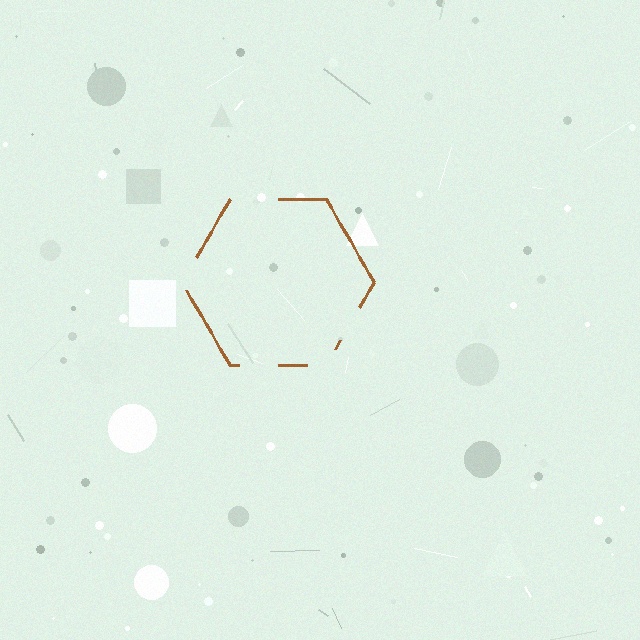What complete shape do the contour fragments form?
The contour fragments form a hexagon.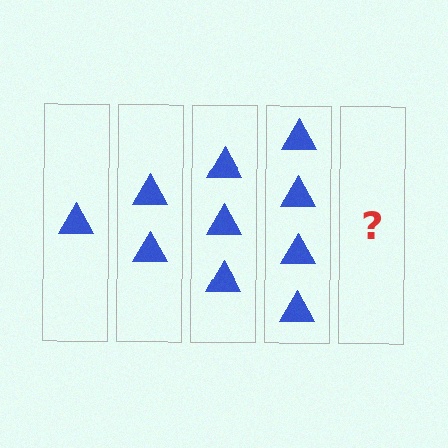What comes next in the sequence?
The next element should be 5 triangles.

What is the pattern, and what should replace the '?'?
The pattern is that each step adds one more triangle. The '?' should be 5 triangles.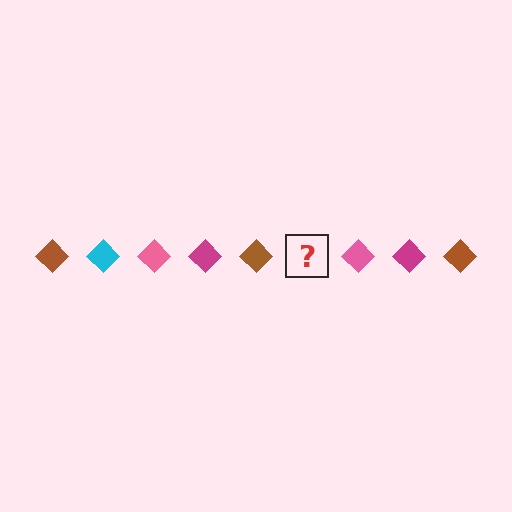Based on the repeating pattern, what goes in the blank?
The blank should be a cyan diamond.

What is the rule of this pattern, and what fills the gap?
The rule is that the pattern cycles through brown, cyan, pink, magenta diamonds. The gap should be filled with a cyan diamond.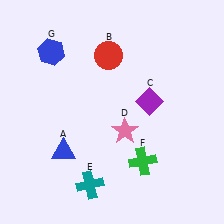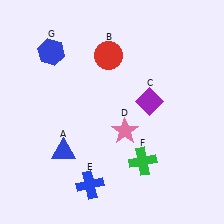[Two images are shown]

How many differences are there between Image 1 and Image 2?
There is 1 difference between the two images.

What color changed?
The cross (E) changed from teal in Image 1 to blue in Image 2.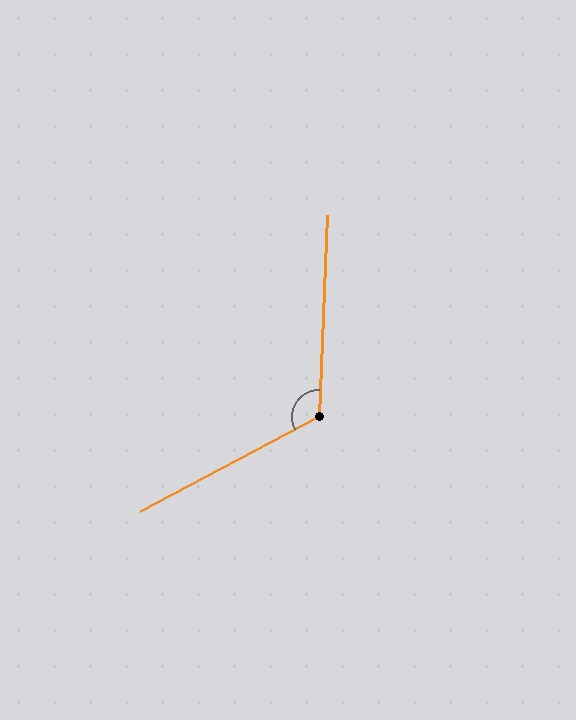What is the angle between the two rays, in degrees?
Approximately 120 degrees.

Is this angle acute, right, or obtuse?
It is obtuse.